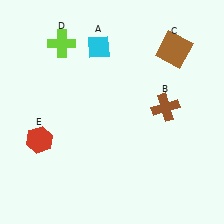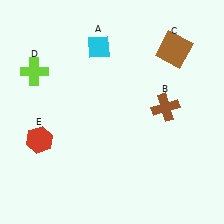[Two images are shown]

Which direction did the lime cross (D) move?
The lime cross (D) moved down.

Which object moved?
The lime cross (D) moved down.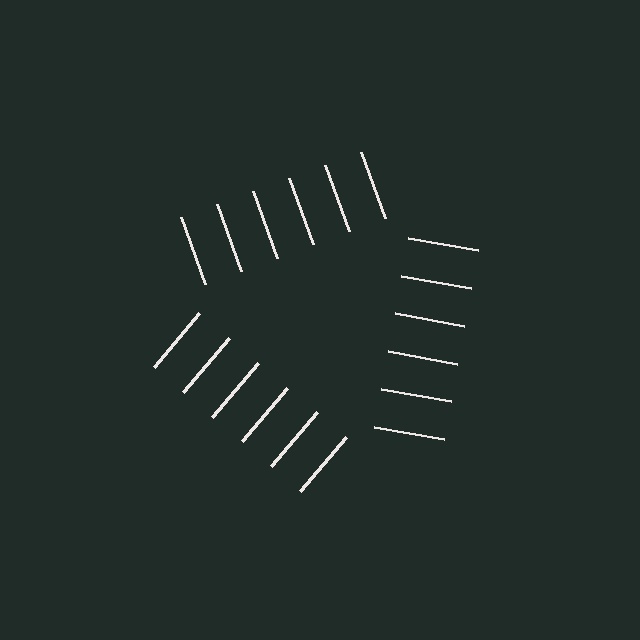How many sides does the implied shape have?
3 sides — the line-ends trace a triangle.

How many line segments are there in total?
18 — 6 along each of the 3 edges.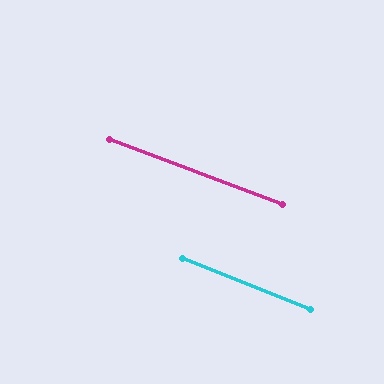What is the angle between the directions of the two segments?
Approximately 1 degree.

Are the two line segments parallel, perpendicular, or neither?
Parallel — their directions differ by only 1.4°.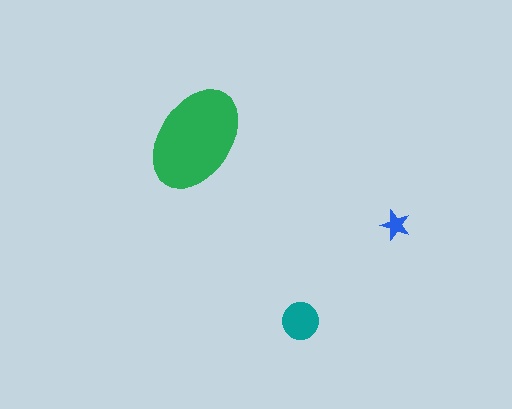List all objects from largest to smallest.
The green ellipse, the teal circle, the blue star.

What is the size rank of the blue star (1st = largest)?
3rd.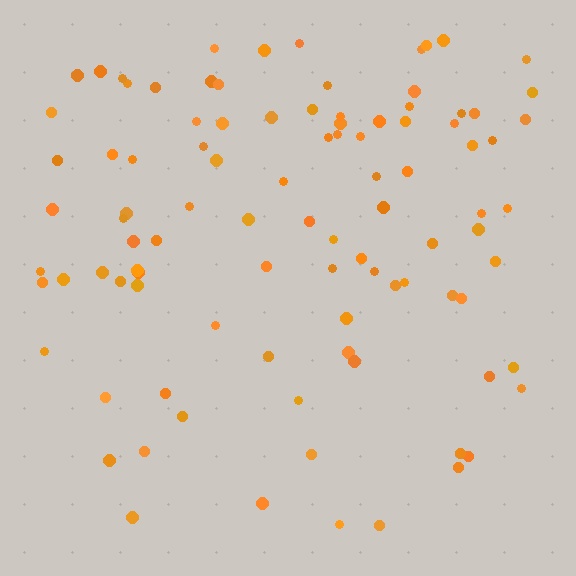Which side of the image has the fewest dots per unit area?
The bottom.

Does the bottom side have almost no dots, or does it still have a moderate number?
Still a moderate number, just noticeably fewer than the top.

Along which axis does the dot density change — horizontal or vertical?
Vertical.